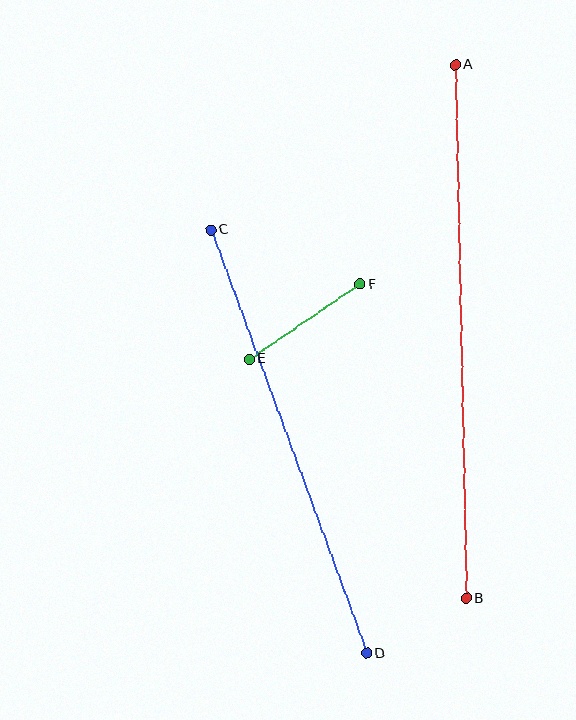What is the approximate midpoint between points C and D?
The midpoint is at approximately (289, 442) pixels.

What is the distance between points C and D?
The distance is approximately 451 pixels.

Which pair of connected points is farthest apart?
Points A and B are farthest apart.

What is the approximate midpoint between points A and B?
The midpoint is at approximately (461, 332) pixels.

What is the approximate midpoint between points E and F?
The midpoint is at approximately (305, 322) pixels.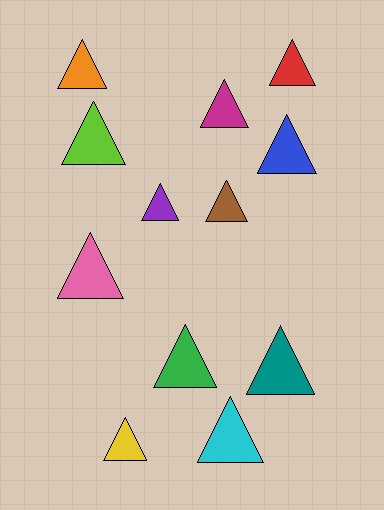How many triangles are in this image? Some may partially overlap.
There are 12 triangles.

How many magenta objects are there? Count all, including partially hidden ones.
There is 1 magenta object.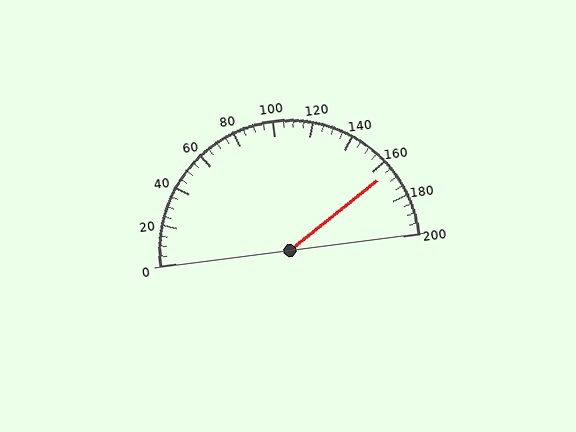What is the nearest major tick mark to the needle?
The nearest major tick mark is 160.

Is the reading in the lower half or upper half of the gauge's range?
The reading is in the upper half of the range (0 to 200).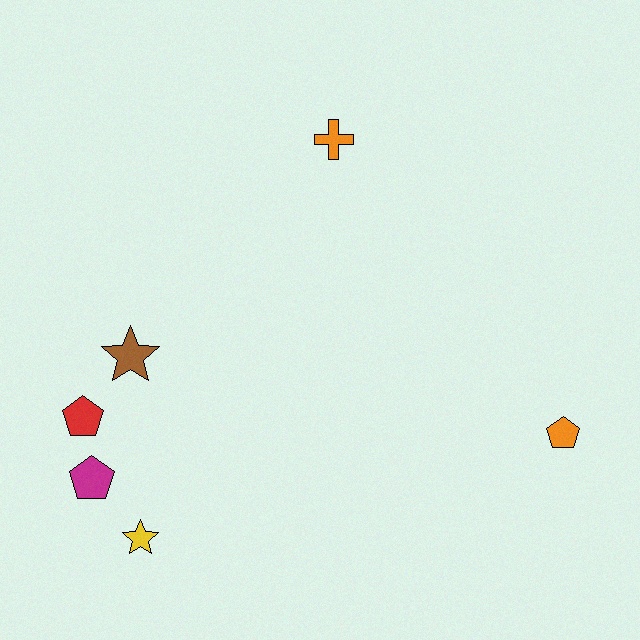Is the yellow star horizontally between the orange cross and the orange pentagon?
No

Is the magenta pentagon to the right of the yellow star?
No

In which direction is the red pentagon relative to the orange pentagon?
The red pentagon is to the left of the orange pentagon.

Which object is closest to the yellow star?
The magenta pentagon is closest to the yellow star.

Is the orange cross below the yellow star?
No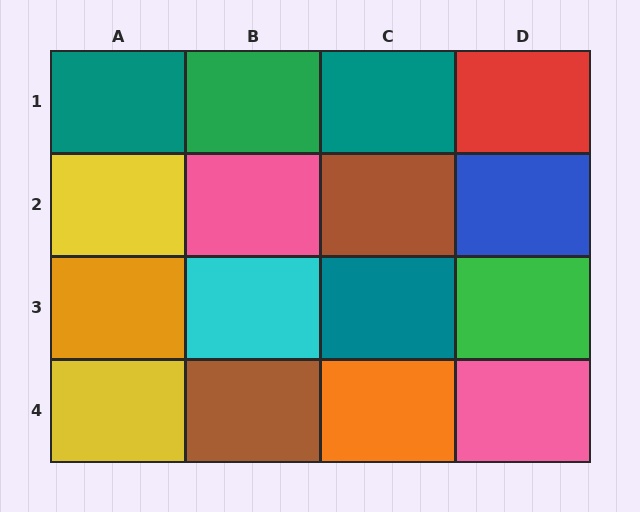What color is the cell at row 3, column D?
Green.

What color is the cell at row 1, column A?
Teal.